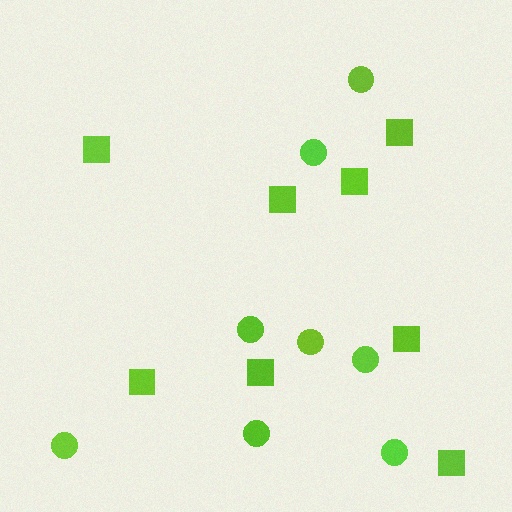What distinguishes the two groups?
There are 2 groups: one group of squares (8) and one group of circles (8).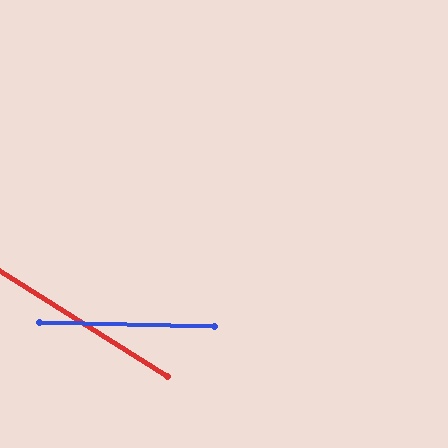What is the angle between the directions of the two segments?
Approximately 31 degrees.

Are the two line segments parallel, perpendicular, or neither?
Neither parallel nor perpendicular — they differ by about 31°.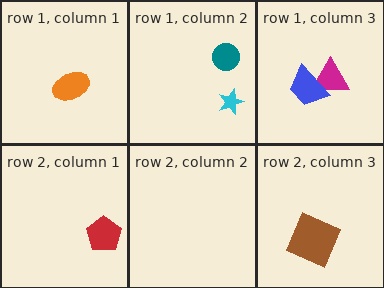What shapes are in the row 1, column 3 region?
The magenta triangle, the blue trapezoid.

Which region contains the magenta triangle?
The row 1, column 3 region.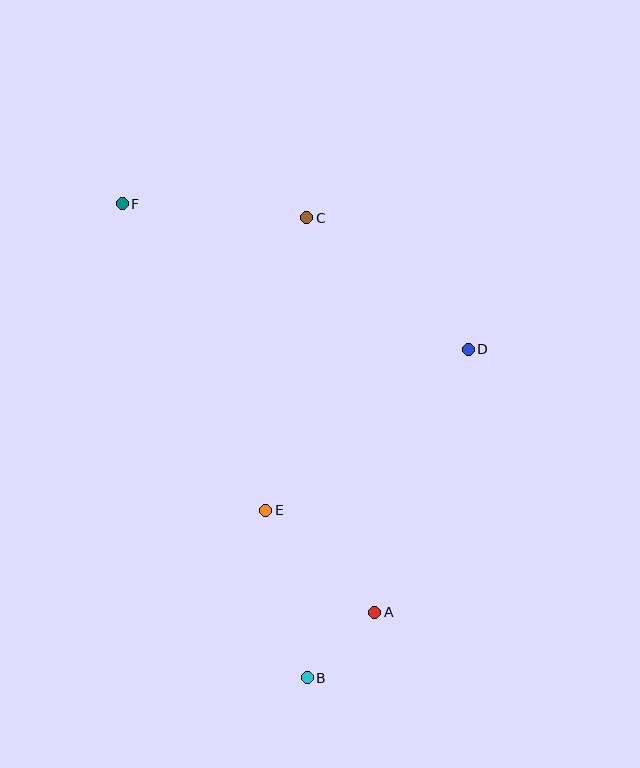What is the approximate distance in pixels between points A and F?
The distance between A and F is approximately 481 pixels.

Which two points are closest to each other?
Points A and B are closest to each other.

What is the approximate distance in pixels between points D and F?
The distance between D and F is approximately 375 pixels.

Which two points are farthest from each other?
Points B and F are farthest from each other.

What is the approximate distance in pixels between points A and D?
The distance between A and D is approximately 279 pixels.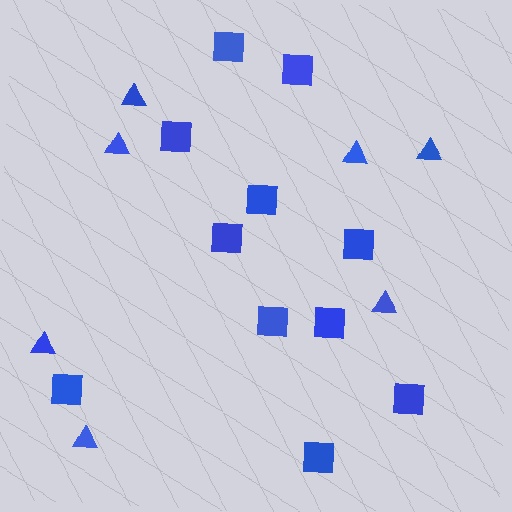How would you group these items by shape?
There are 2 groups: one group of triangles (7) and one group of squares (11).